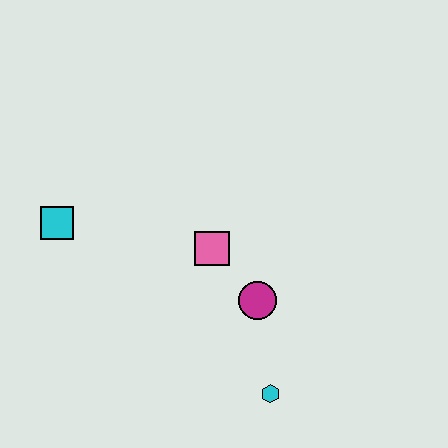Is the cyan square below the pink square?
No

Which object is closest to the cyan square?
The pink square is closest to the cyan square.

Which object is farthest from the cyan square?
The cyan hexagon is farthest from the cyan square.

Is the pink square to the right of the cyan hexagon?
No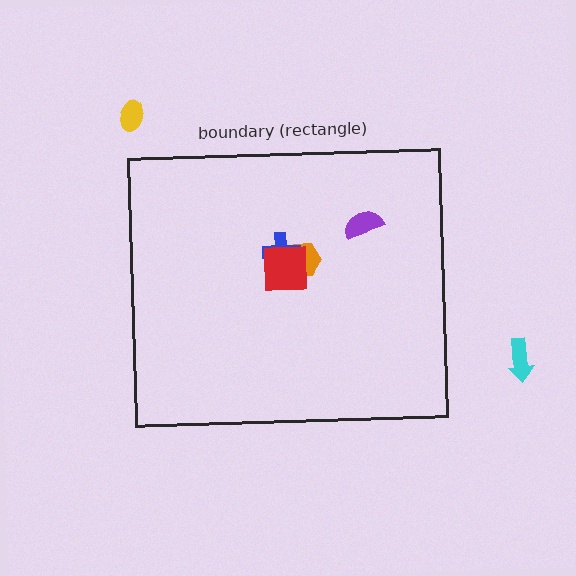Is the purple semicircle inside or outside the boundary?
Inside.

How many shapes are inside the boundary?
4 inside, 2 outside.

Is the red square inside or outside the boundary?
Inside.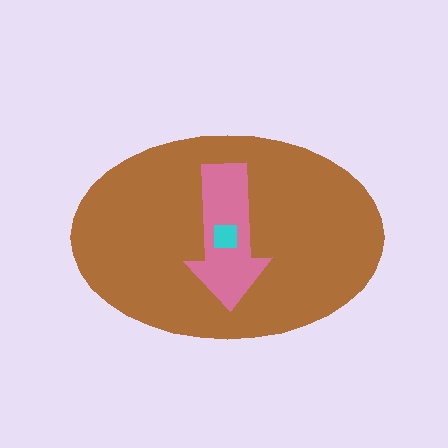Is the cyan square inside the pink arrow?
Yes.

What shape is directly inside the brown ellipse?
The pink arrow.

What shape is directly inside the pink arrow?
The cyan square.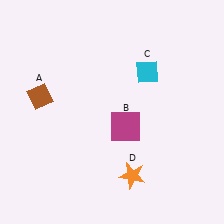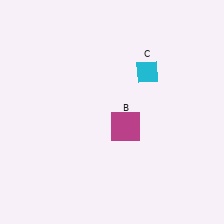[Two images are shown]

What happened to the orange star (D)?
The orange star (D) was removed in Image 2. It was in the bottom-right area of Image 1.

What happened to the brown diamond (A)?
The brown diamond (A) was removed in Image 2. It was in the top-left area of Image 1.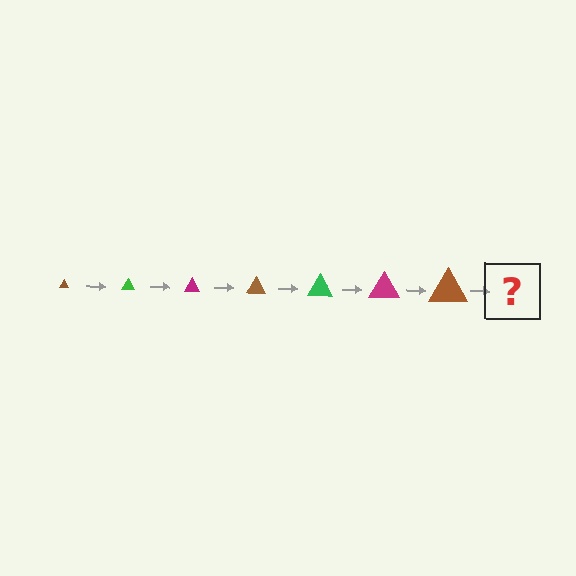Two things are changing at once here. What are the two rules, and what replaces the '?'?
The two rules are that the triangle grows larger each step and the color cycles through brown, green, and magenta. The '?' should be a green triangle, larger than the previous one.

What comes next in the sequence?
The next element should be a green triangle, larger than the previous one.